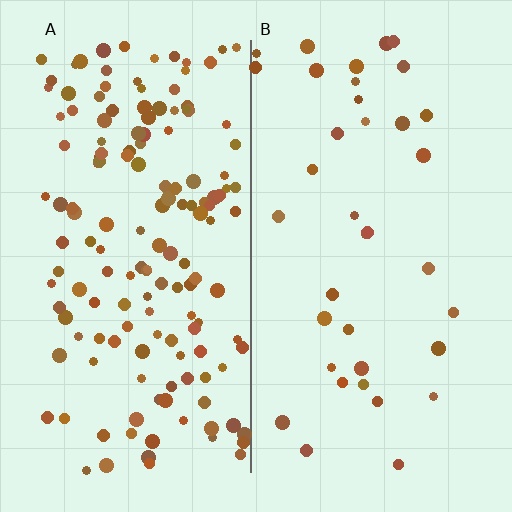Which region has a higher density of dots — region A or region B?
A (the left).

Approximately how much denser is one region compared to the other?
Approximately 4.1× — region A over region B.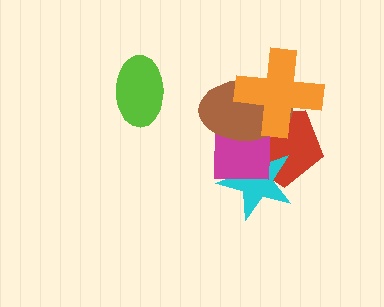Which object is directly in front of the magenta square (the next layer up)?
The brown ellipse is directly in front of the magenta square.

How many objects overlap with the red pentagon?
4 objects overlap with the red pentagon.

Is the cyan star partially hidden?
Yes, it is partially covered by another shape.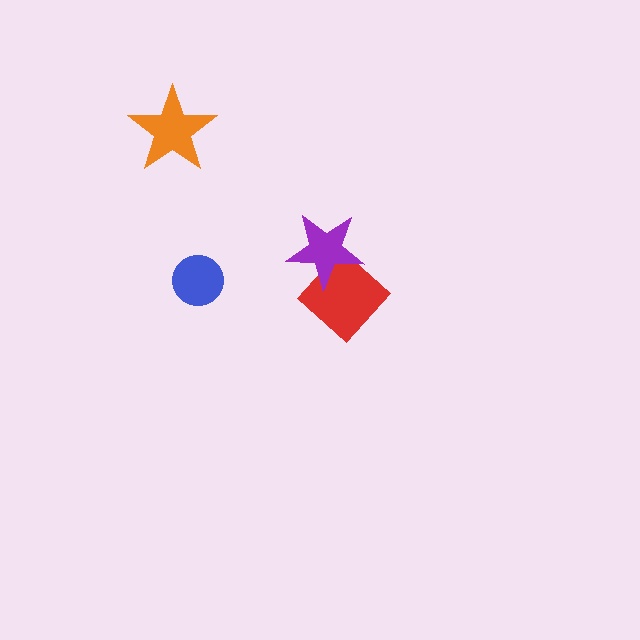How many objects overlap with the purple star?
1 object overlaps with the purple star.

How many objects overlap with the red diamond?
1 object overlaps with the red diamond.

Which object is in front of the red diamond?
The purple star is in front of the red diamond.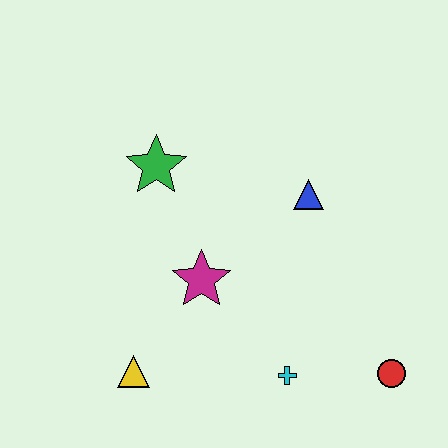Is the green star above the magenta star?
Yes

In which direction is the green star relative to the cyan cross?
The green star is above the cyan cross.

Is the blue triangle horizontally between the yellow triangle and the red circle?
Yes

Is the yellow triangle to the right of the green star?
No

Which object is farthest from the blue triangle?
The yellow triangle is farthest from the blue triangle.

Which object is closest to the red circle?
The cyan cross is closest to the red circle.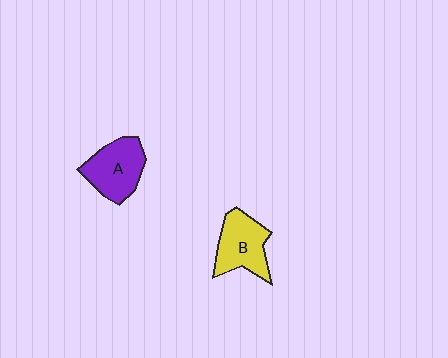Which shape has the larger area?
Shape A (purple).